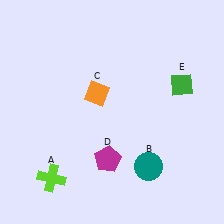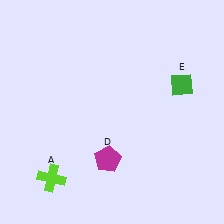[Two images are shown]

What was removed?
The orange diamond (C), the teal circle (B) were removed in Image 2.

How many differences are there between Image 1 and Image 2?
There are 2 differences between the two images.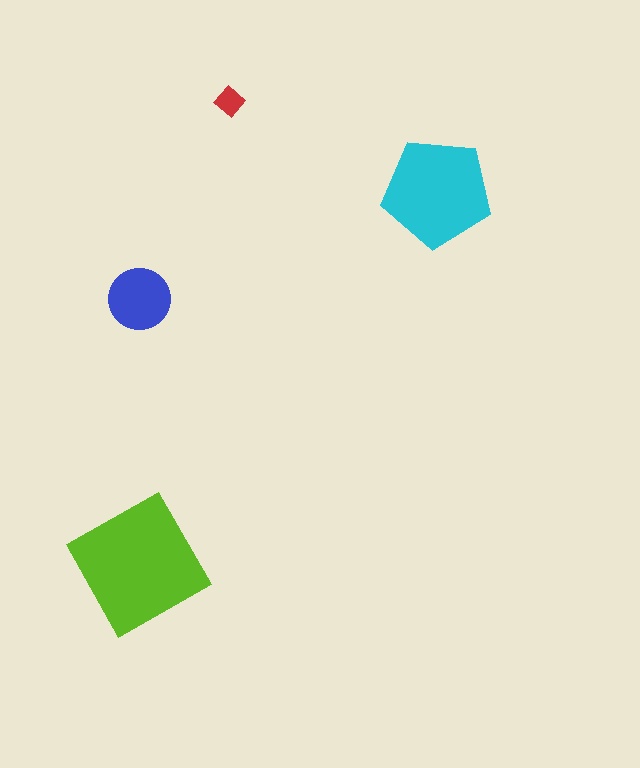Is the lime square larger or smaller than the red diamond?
Larger.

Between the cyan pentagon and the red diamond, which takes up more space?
The cyan pentagon.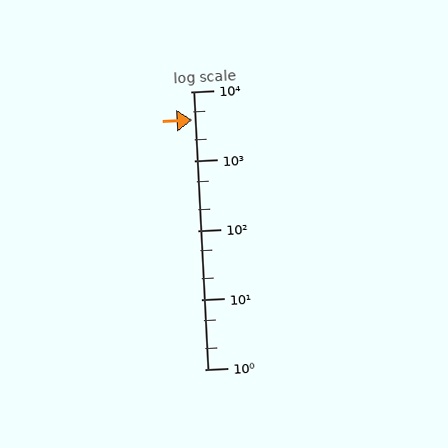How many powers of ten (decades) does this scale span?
The scale spans 4 decades, from 1 to 10000.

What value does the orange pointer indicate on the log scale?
The pointer indicates approximately 3900.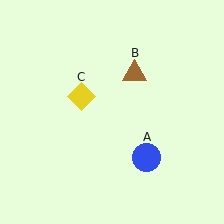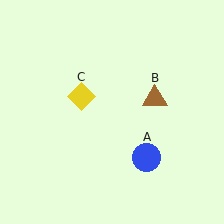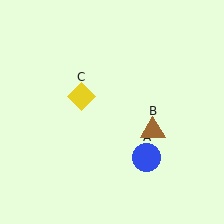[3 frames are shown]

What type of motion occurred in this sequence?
The brown triangle (object B) rotated clockwise around the center of the scene.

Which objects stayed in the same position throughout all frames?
Blue circle (object A) and yellow diamond (object C) remained stationary.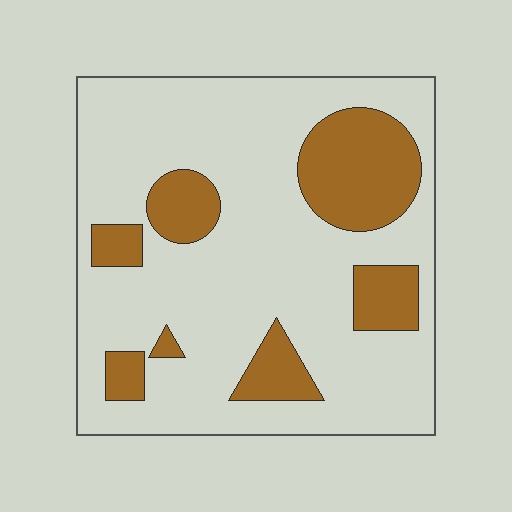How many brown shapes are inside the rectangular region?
7.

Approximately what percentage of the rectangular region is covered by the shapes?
Approximately 25%.